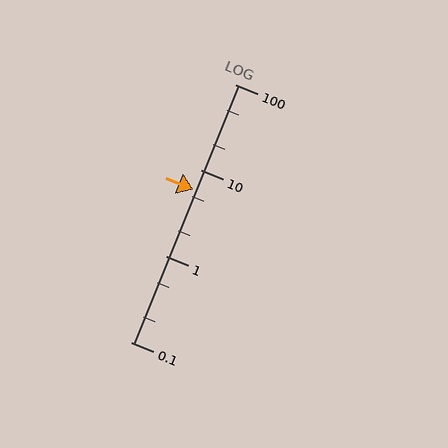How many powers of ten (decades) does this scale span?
The scale spans 3 decades, from 0.1 to 100.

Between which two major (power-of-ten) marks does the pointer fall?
The pointer is between 1 and 10.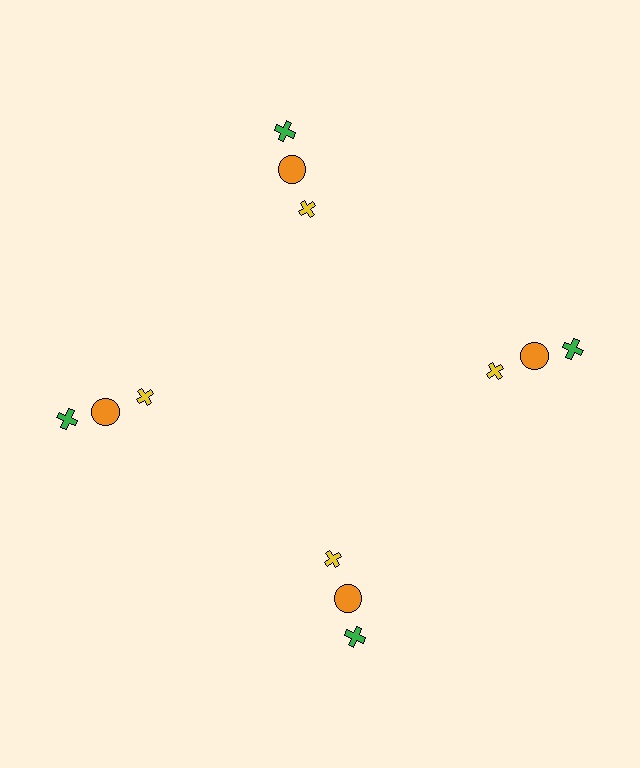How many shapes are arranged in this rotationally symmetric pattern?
There are 12 shapes, arranged in 4 groups of 3.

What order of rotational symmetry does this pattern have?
This pattern has 4-fold rotational symmetry.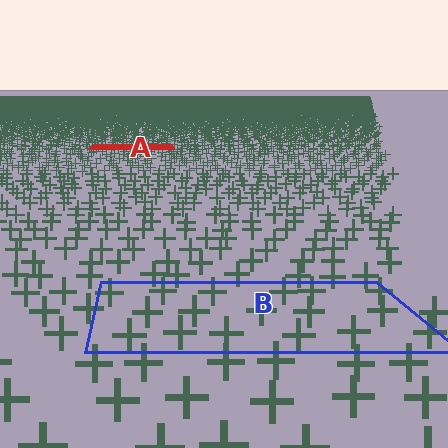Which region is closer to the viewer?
Region B is closer. The texture elements there are larger and more spread out.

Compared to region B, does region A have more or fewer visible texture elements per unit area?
Region A has more texture elements per unit area — they are packed more densely because it is farther away.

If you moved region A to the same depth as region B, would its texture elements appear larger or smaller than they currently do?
They would appear larger. At a closer depth, the same texture elements are projected at a bigger on-screen size.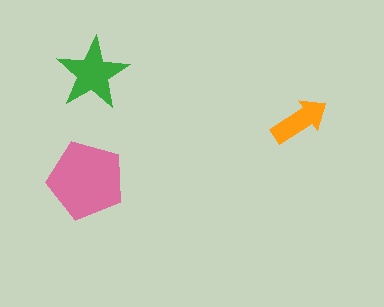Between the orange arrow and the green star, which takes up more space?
The green star.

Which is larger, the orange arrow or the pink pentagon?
The pink pentagon.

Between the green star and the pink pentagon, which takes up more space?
The pink pentagon.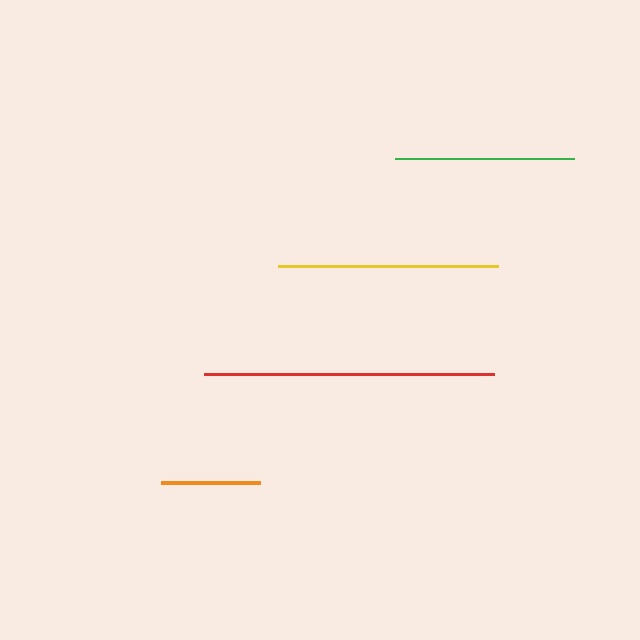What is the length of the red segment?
The red segment is approximately 289 pixels long.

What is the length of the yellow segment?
The yellow segment is approximately 221 pixels long.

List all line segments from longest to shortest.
From longest to shortest: red, yellow, green, orange.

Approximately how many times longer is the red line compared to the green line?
The red line is approximately 1.6 times the length of the green line.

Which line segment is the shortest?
The orange line is the shortest at approximately 98 pixels.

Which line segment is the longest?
The red line is the longest at approximately 289 pixels.